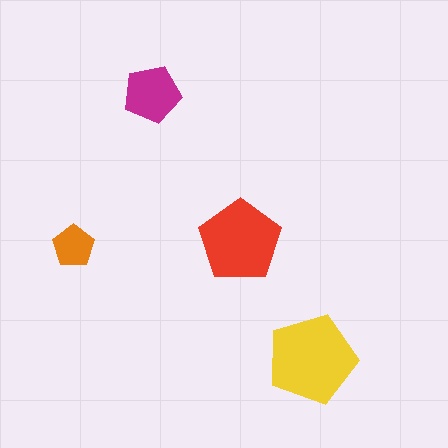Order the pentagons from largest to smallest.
the yellow one, the red one, the magenta one, the orange one.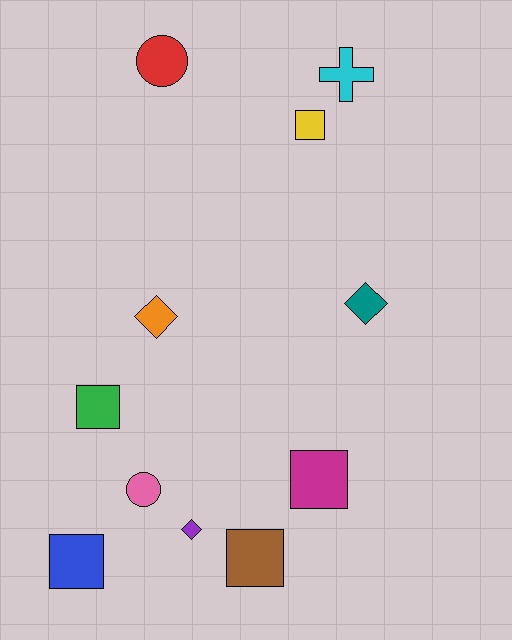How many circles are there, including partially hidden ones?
There are 2 circles.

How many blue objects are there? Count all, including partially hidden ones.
There is 1 blue object.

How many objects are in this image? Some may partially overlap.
There are 11 objects.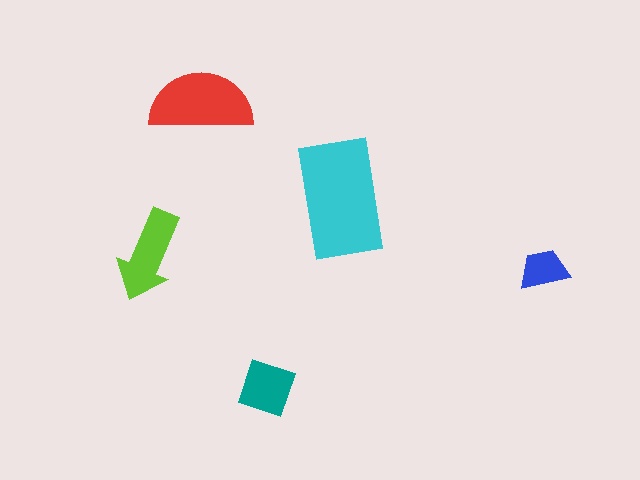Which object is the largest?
The cyan rectangle.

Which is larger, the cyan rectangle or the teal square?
The cyan rectangle.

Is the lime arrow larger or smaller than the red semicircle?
Smaller.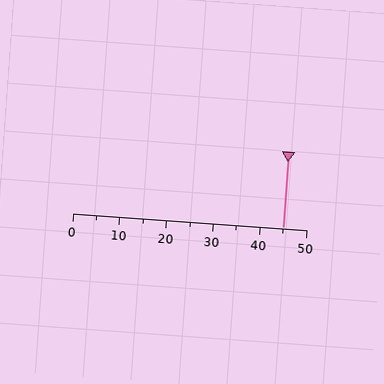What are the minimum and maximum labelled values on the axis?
The axis runs from 0 to 50.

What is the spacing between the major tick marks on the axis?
The major ticks are spaced 10 apart.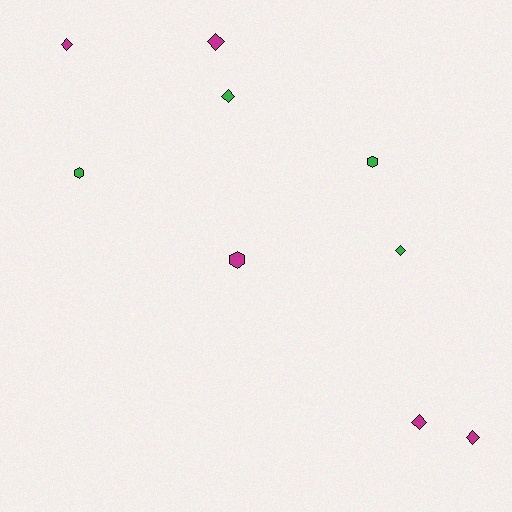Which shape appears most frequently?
Diamond, with 6 objects.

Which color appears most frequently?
Magenta, with 5 objects.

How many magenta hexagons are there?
There is 1 magenta hexagon.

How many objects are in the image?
There are 9 objects.